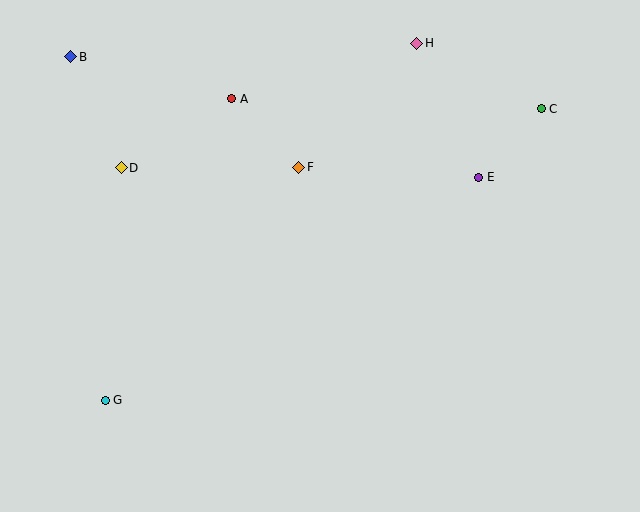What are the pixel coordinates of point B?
Point B is at (71, 57).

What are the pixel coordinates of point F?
Point F is at (299, 167).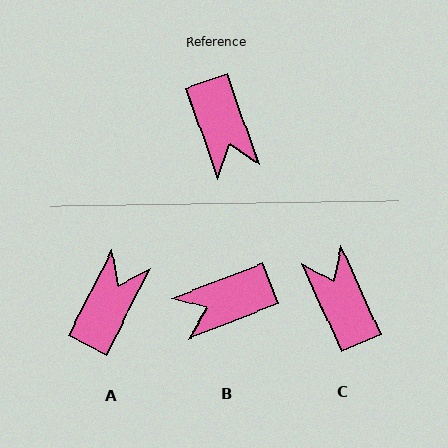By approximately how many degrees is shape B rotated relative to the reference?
Approximately 88 degrees clockwise.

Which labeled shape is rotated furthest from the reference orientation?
C, about 175 degrees away.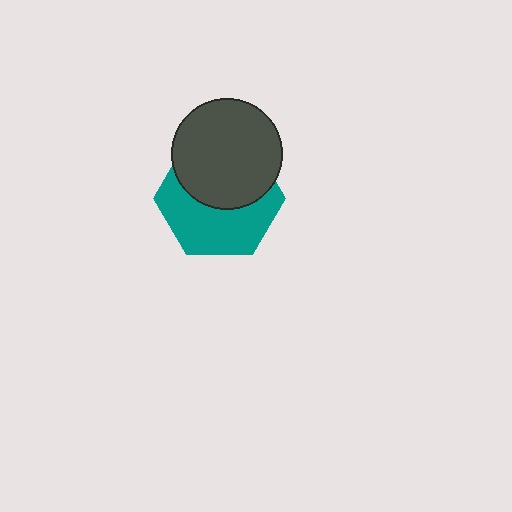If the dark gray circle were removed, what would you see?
You would see the complete teal hexagon.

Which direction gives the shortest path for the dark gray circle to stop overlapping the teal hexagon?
Moving up gives the shortest separation.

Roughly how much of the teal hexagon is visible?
About half of it is visible (roughly 52%).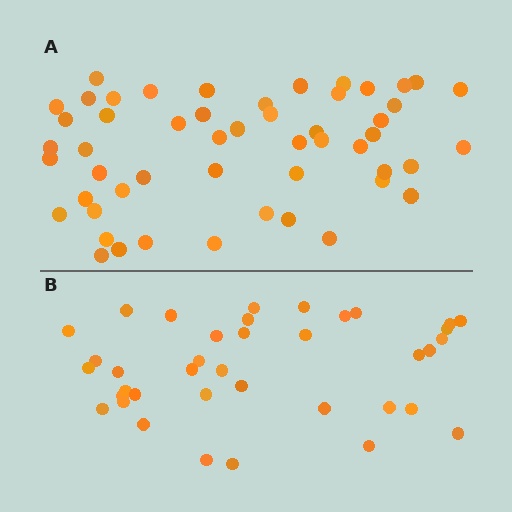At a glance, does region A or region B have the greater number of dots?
Region A (the top region) has more dots.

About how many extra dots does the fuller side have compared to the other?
Region A has approximately 15 more dots than region B.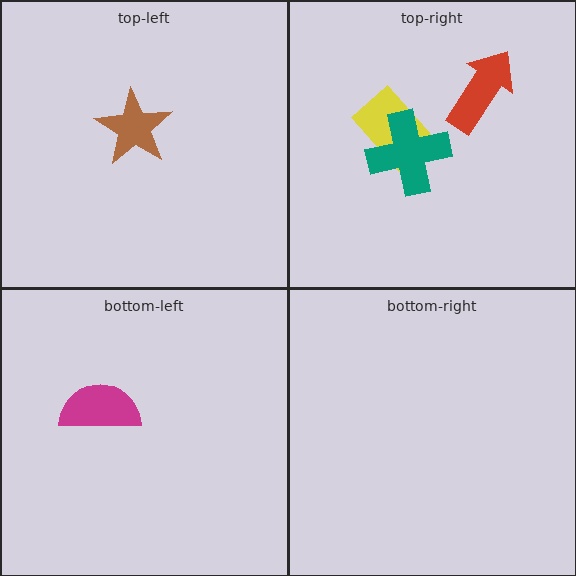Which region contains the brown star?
The top-left region.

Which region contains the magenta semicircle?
The bottom-left region.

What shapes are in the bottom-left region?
The magenta semicircle.